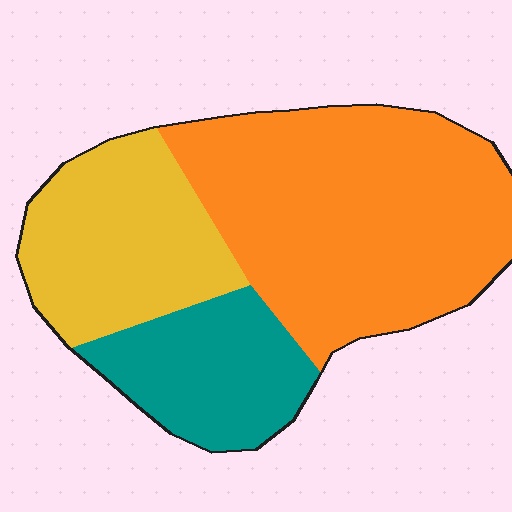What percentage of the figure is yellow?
Yellow takes up about one quarter (1/4) of the figure.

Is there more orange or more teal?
Orange.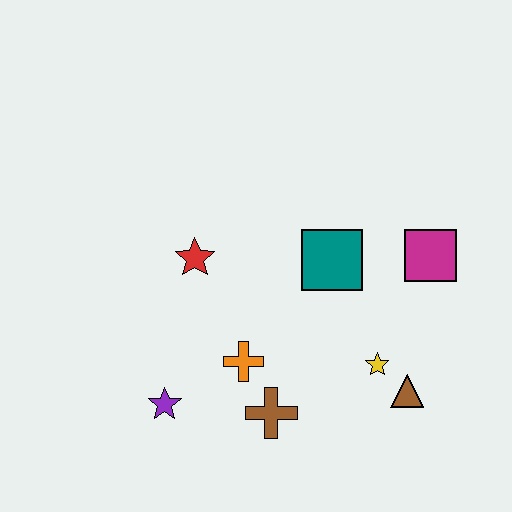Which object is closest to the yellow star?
The brown triangle is closest to the yellow star.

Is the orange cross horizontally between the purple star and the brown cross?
Yes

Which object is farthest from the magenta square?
The purple star is farthest from the magenta square.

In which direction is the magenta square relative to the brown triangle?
The magenta square is above the brown triangle.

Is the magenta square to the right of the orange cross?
Yes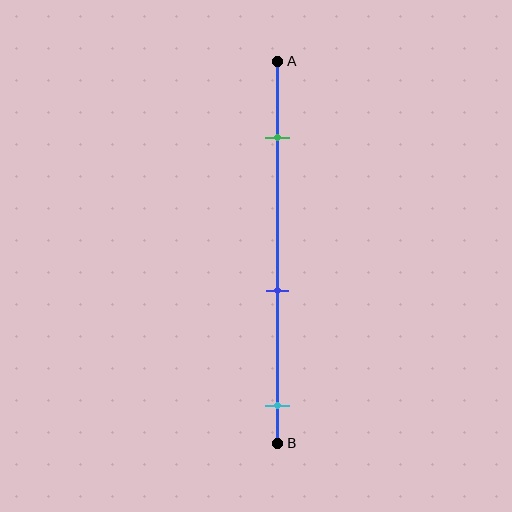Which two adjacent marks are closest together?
The blue and cyan marks are the closest adjacent pair.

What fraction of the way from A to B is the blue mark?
The blue mark is approximately 60% (0.6) of the way from A to B.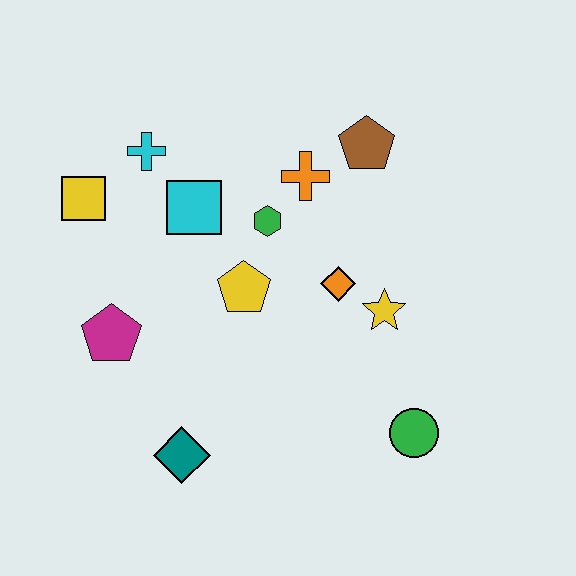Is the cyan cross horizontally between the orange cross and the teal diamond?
No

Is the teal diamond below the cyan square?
Yes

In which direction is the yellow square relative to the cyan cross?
The yellow square is to the left of the cyan cross.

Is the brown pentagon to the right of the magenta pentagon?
Yes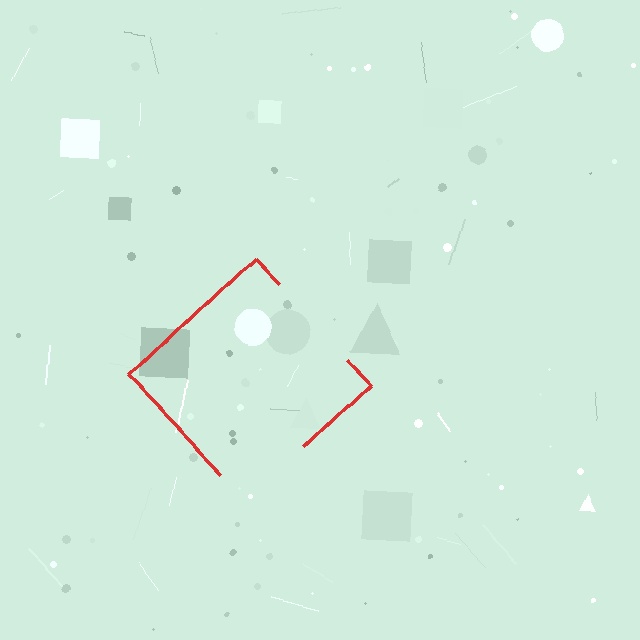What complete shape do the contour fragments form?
The contour fragments form a diamond.